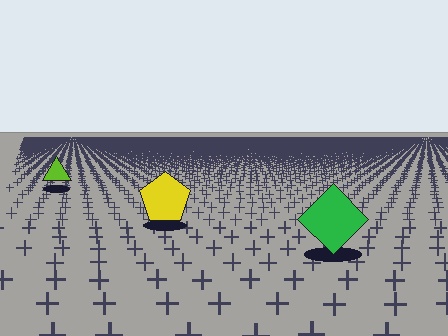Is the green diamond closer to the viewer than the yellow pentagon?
Yes. The green diamond is closer — you can tell from the texture gradient: the ground texture is coarser near it.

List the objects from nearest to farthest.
From nearest to farthest: the green diamond, the yellow pentagon, the lime triangle.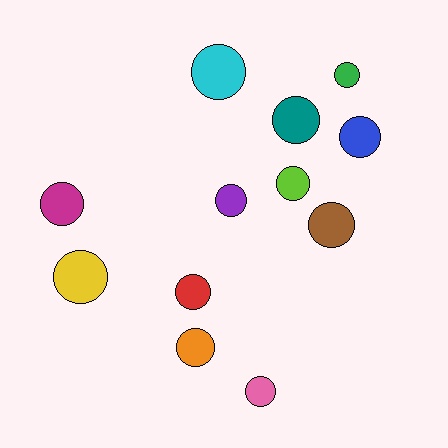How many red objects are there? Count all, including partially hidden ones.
There is 1 red object.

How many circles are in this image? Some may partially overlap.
There are 12 circles.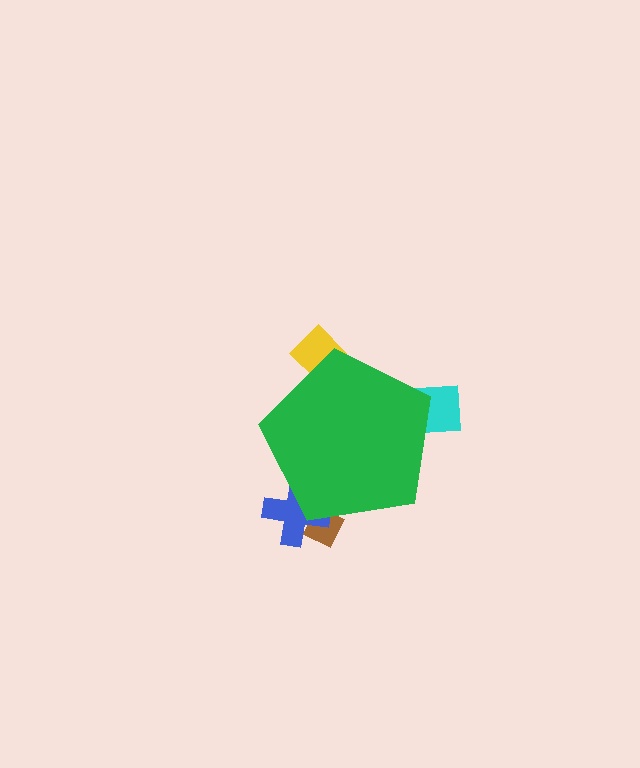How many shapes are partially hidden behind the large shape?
4 shapes are partially hidden.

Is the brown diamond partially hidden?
Yes, the brown diamond is partially hidden behind the green pentagon.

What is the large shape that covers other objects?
A green pentagon.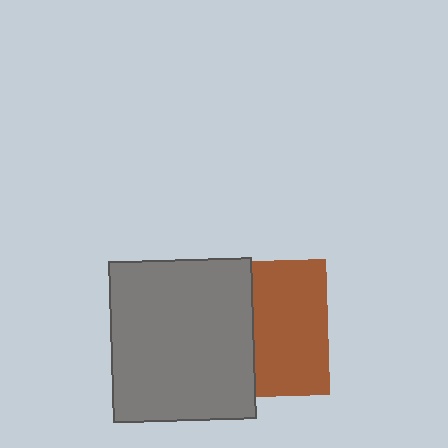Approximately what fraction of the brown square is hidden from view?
Roughly 46% of the brown square is hidden behind the gray rectangle.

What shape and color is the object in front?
The object in front is a gray rectangle.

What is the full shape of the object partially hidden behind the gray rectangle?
The partially hidden object is a brown square.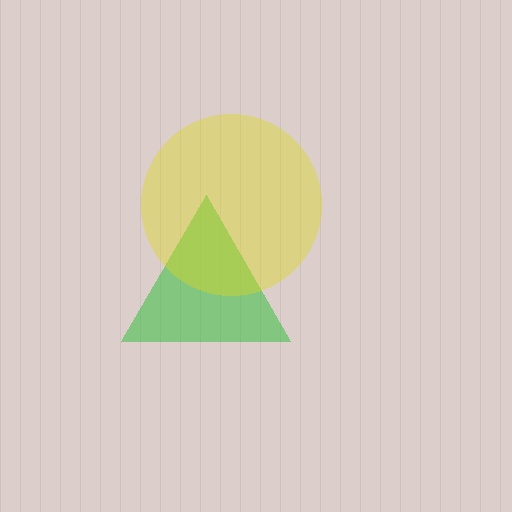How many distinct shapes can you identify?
There are 2 distinct shapes: a green triangle, a yellow circle.